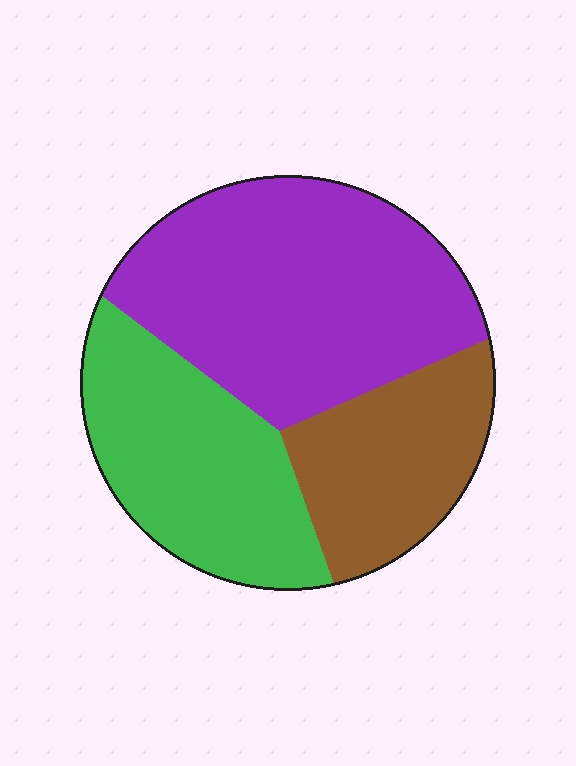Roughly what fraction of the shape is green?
Green takes up between a quarter and a half of the shape.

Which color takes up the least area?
Brown, at roughly 25%.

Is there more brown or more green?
Green.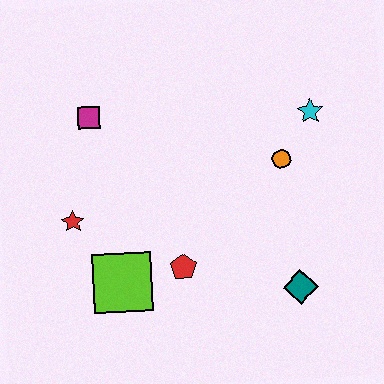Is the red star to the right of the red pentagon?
No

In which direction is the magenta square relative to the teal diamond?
The magenta square is to the left of the teal diamond.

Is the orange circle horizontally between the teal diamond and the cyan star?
No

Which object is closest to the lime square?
The red pentagon is closest to the lime square.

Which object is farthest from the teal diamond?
The magenta square is farthest from the teal diamond.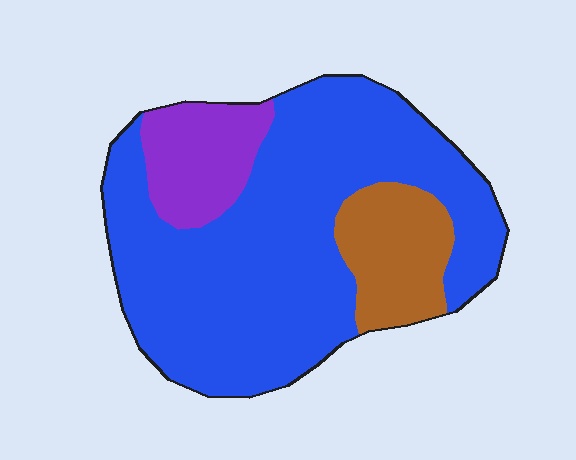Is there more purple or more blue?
Blue.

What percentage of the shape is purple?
Purple takes up less than a quarter of the shape.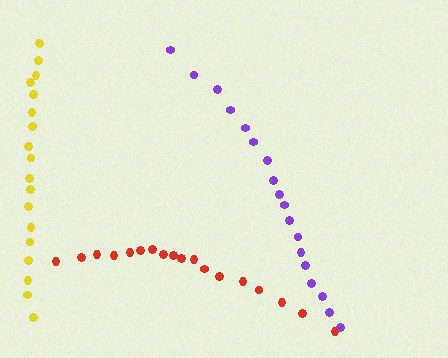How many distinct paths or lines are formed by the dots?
There are 3 distinct paths.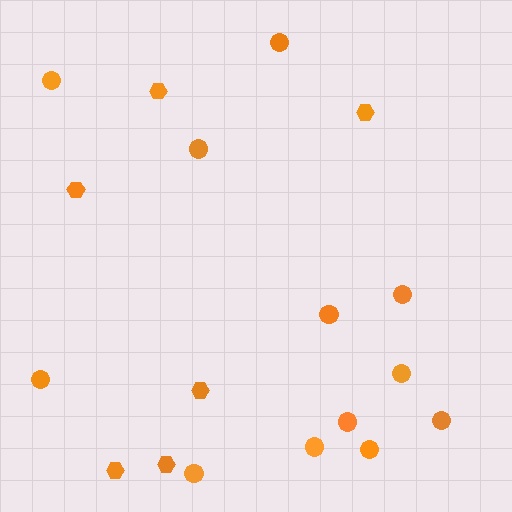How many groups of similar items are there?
There are 2 groups: one group of hexagons (6) and one group of circles (12).